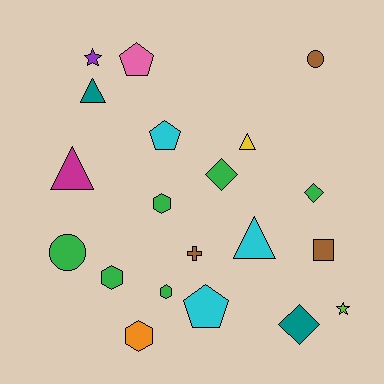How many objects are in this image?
There are 20 objects.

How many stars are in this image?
There are 2 stars.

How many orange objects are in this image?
There is 1 orange object.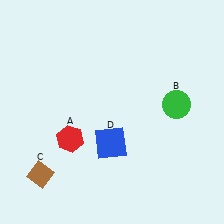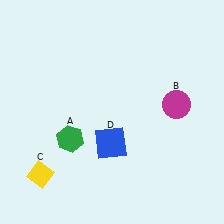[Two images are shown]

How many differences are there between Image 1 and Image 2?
There are 3 differences between the two images.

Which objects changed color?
A changed from red to green. B changed from green to magenta. C changed from brown to yellow.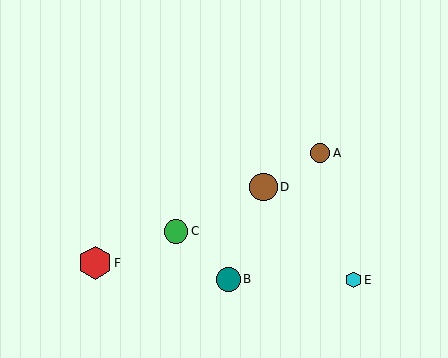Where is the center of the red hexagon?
The center of the red hexagon is at (95, 263).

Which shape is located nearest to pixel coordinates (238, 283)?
The teal circle (labeled B) at (229, 279) is nearest to that location.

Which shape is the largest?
The red hexagon (labeled F) is the largest.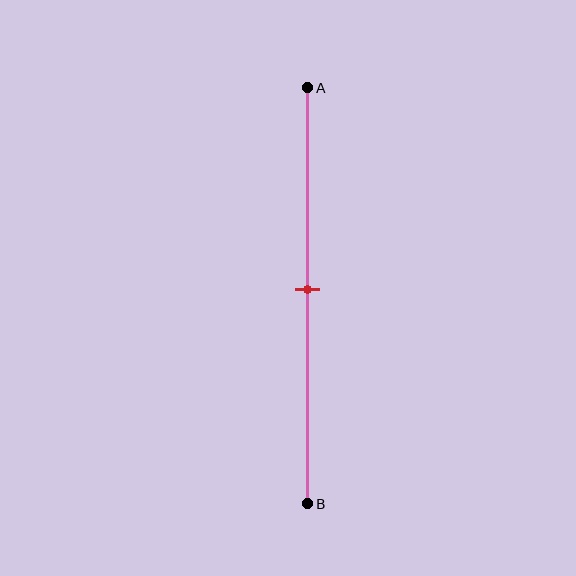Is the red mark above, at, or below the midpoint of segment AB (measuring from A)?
The red mark is approximately at the midpoint of segment AB.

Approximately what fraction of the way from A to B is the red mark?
The red mark is approximately 50% of the way from A to B.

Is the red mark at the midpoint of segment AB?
Yes, the mark is approximately at the midpoint.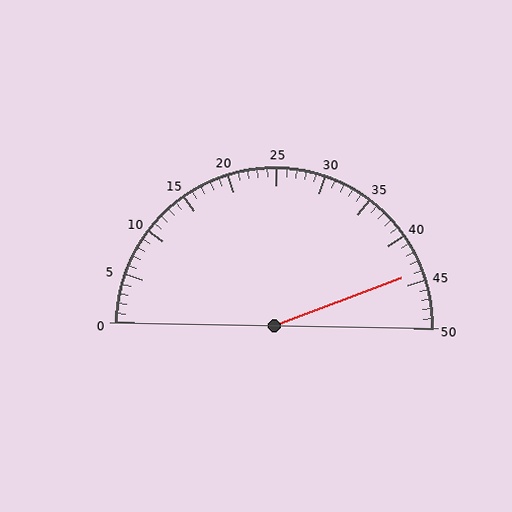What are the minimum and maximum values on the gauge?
The gauge ranges from 0 to 50.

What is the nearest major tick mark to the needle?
The nearest major tick mark is 45.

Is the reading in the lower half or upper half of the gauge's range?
The reading is in the upper half of the range (0 to 50).